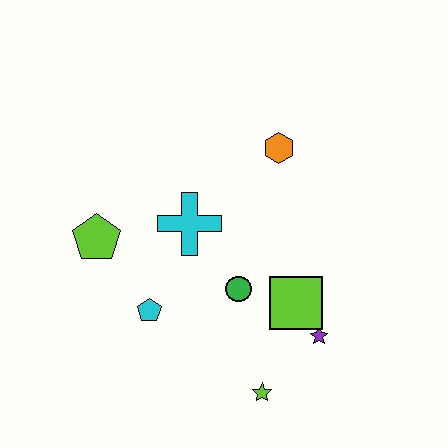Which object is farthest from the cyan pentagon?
The orange hexagon is farthest from the cyan pentagon.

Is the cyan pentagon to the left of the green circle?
Yes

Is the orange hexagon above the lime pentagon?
Yes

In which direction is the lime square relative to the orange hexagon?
The lime square is below the orange hexagon.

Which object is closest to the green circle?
The lime square is closest to the green circle.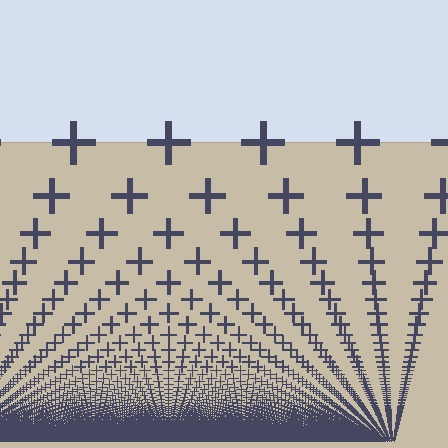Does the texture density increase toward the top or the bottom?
Density increases toward the bottom.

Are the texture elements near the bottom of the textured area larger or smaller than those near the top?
Smaller. The gradient is inverted — elements near the bottom are smaller and denser.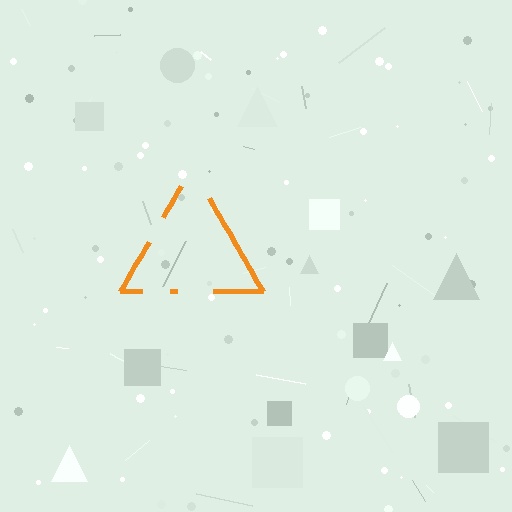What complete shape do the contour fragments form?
The contour fragments form a triangle.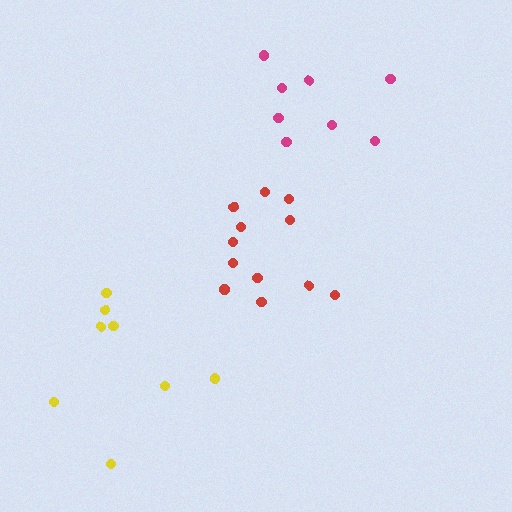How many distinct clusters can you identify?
There are 3 distinct clusters.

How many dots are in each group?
Group 1: 8 dots, Group 2: 8 dots, Group 3: 12 dots (28 total).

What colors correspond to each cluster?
The clusters are colored: yellow, magenta, red.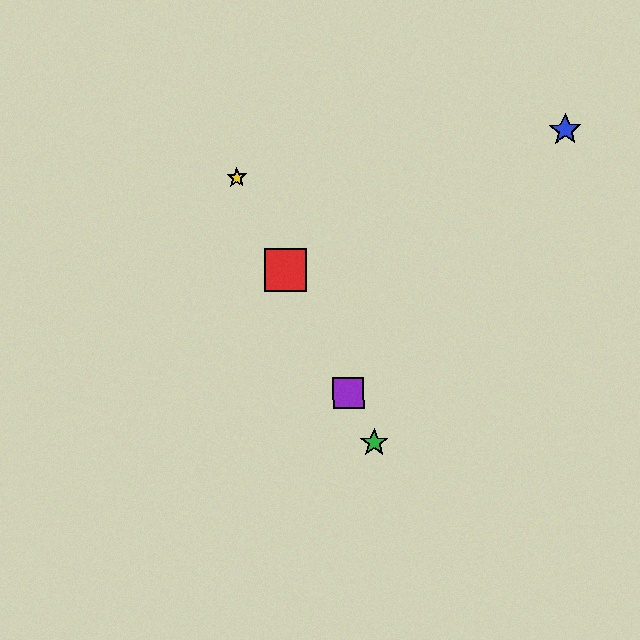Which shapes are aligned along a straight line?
The red square, the green star, the yellow star, the purple square are aligned along a straight line.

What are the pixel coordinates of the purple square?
The purple square is at (348, 393).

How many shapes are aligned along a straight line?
4 shapes (the red square, the green star, the yellow star, the purple square) are aligned along a straight line.